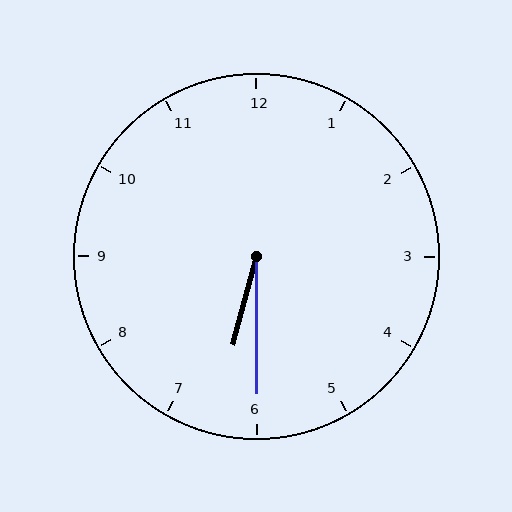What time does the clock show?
6:30.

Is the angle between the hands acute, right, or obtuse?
It is acute.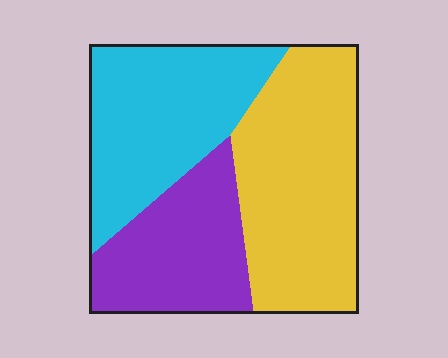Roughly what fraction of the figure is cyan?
Cyan covers roughly 35% of the figure.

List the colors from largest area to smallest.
From largest to smallest: yellow, cyan, purple.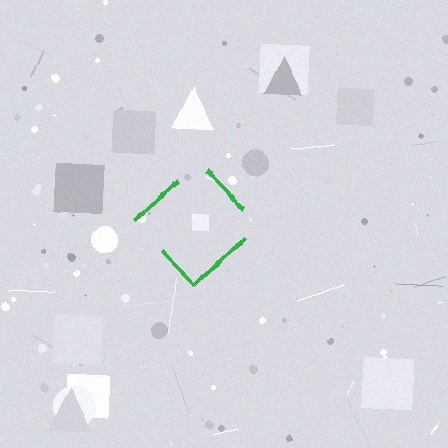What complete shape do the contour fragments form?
The contour fragments form a diamond.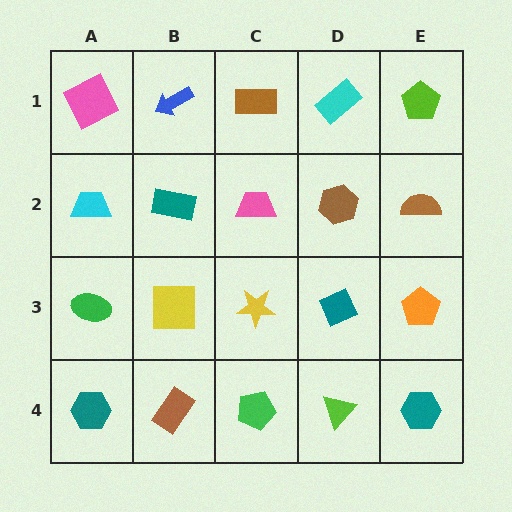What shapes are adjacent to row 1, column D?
A brown hexagon (row 2, column D), a brown rectangle (row 1, column C), a lime pentagon (row 1, column E).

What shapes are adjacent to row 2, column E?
A lime pentagon (row 1, column E), an orange pentagon (row 3, column E), a brown hexagon (row 2, column D).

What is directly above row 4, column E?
An orange pentagon.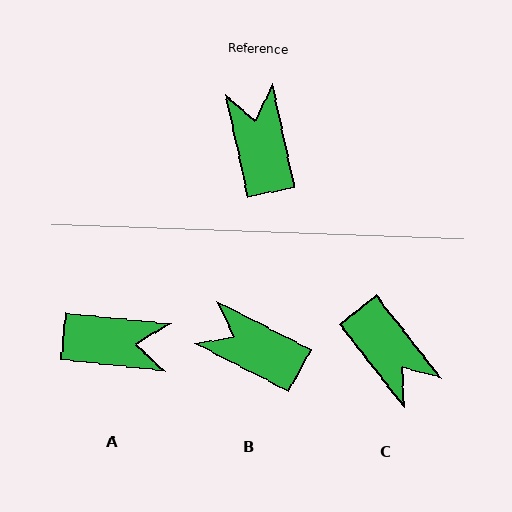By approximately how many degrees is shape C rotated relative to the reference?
Approximately 154 degrees clockwise.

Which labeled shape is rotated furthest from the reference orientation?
C, about 154 degrees away.